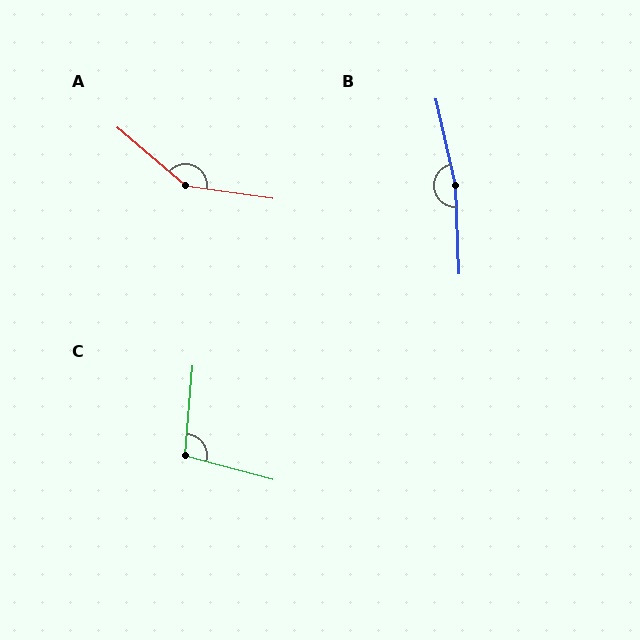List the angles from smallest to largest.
C (100°), A (148°), B (169°).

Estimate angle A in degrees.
Approximately 148 degrees.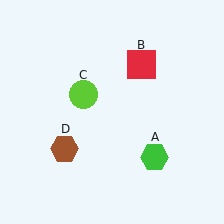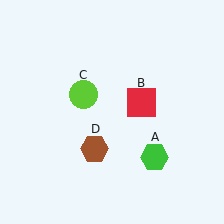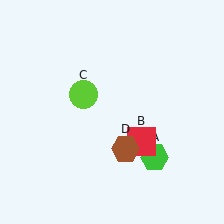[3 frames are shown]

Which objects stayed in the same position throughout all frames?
Green hexagon (object A) and lime circle (object C) remained stationary.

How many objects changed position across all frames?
2 objects changed position: red square (object B), brown hexagon (object D).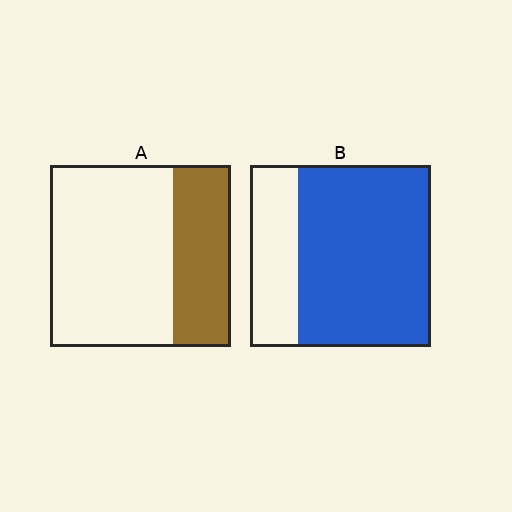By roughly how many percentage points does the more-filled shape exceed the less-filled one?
By roughly 40 percentage points (B over A).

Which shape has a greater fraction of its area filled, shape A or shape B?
Shape B.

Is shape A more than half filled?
No.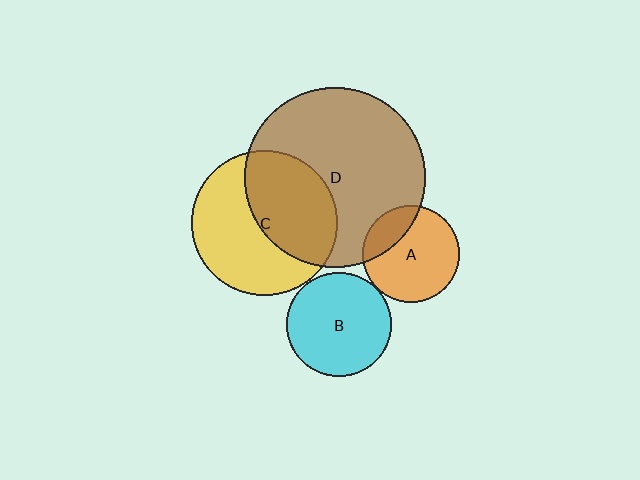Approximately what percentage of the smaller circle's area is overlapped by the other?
Approximately 45%.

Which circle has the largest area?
Circle D (brown).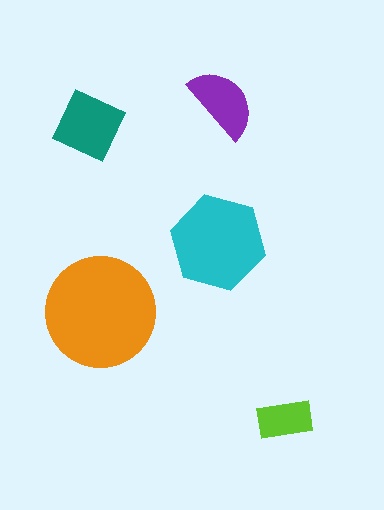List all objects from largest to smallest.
The orange circle, the cyan hexagon, the teal square, the purple semicircle, the lime rectangle.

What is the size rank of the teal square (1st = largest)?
3rd.